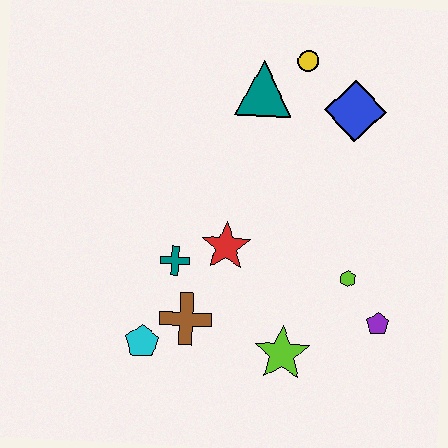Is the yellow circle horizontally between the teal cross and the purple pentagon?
Yes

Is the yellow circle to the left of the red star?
No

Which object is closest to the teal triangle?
The yellow circle is closest to the teal triangle.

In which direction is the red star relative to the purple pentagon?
The red star is to the left of the purple pentagon.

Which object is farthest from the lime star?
The yellow circle is farthest from the lime star.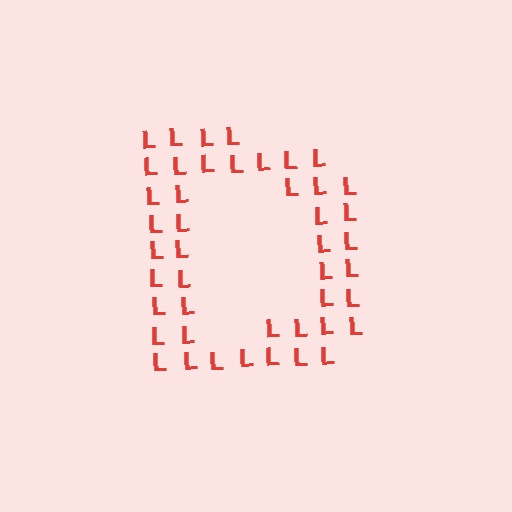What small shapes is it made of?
It is made of small letter L's.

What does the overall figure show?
The overall figure shows the letter D.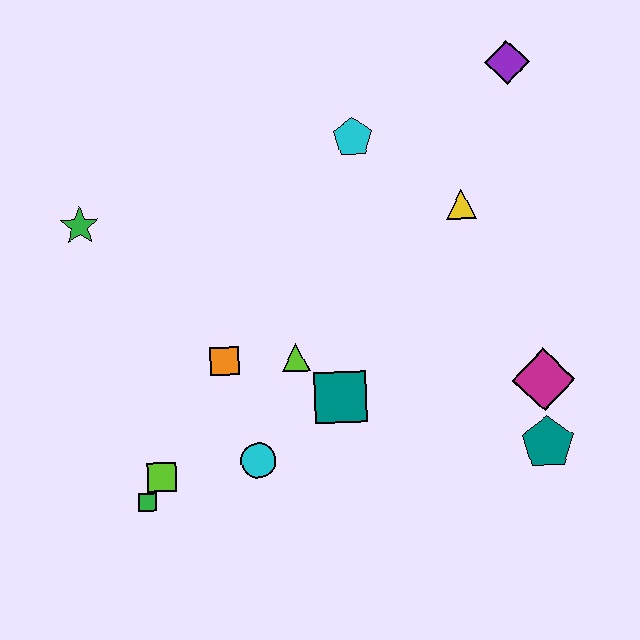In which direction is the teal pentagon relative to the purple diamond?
The teal pentagon is below the purple diamond.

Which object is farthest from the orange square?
The purple diamond is farthest from the orange square.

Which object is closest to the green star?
The orange square is closest to the green star.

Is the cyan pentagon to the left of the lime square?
No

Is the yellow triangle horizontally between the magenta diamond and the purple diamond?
No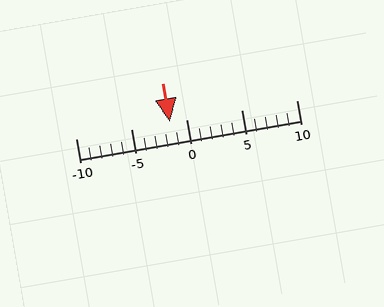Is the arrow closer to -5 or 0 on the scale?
The arrow is closer to 0.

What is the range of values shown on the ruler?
The ruler shows values from -10 to 10.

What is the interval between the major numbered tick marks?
The major tick marks are spaced 5 units apart.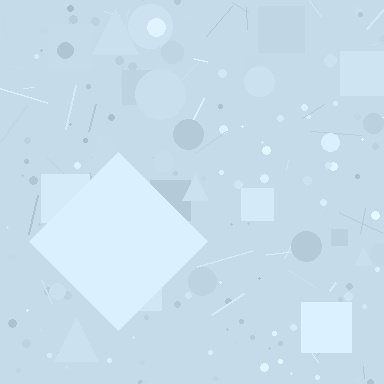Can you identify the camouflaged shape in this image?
The camouflaged shape is a diamond.